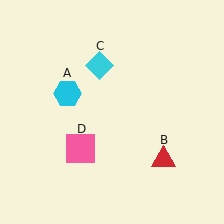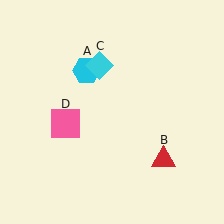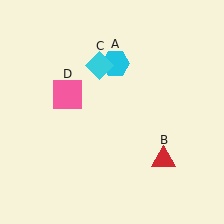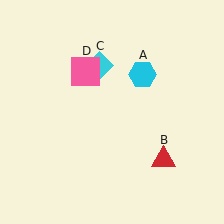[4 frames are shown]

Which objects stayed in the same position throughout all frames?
Red triangle (object B) and cyan diamond (object C) remained stationary.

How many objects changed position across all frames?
2 objects changed position: cyan hexagon (object A), pink square (object D).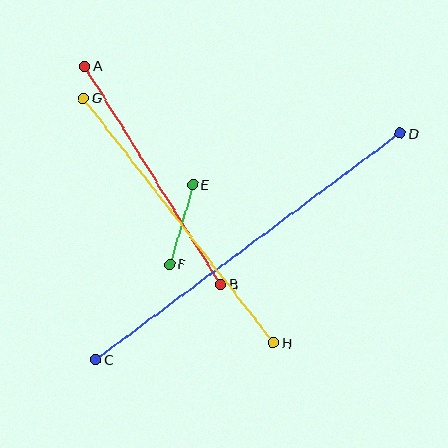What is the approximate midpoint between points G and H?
The midpoint is at approximately (178, 220) pixels.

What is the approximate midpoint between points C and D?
The midpoint is at approximately (248, 247) pixels.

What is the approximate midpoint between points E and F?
The midpoint is at approximately (181, 225) pixels.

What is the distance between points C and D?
The distance is approximately 379 pixels.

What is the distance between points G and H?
The distance is approximately 310 pixels.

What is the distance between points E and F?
The distance is approximately 83 pixels.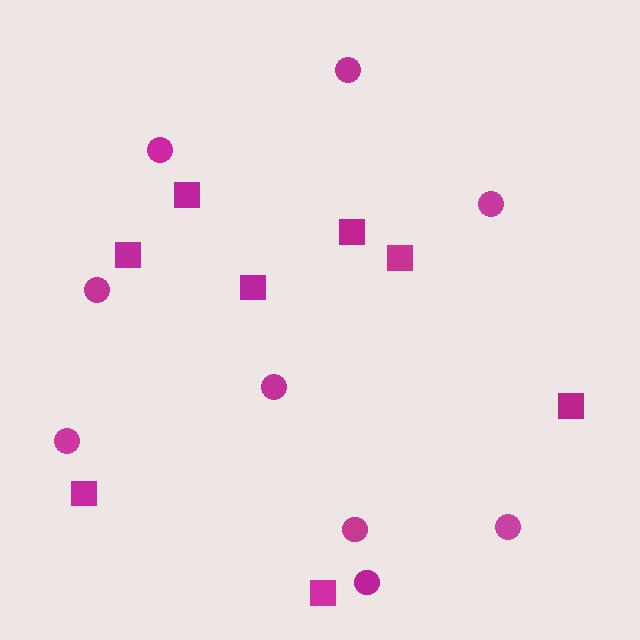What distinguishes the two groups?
There are 2 groups: one group of circles (9) and one group of squares (8).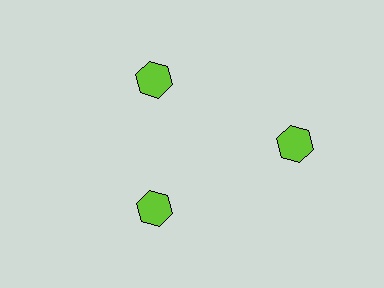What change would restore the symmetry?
The symmetry would be restored by moving it inward, back onto the ring so that all 3 hexagons sit at equal angles and equal distance from the center.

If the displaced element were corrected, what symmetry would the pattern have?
It would have 3-fold rotational symmetry — the pattern would map onto itself every 120 degrees.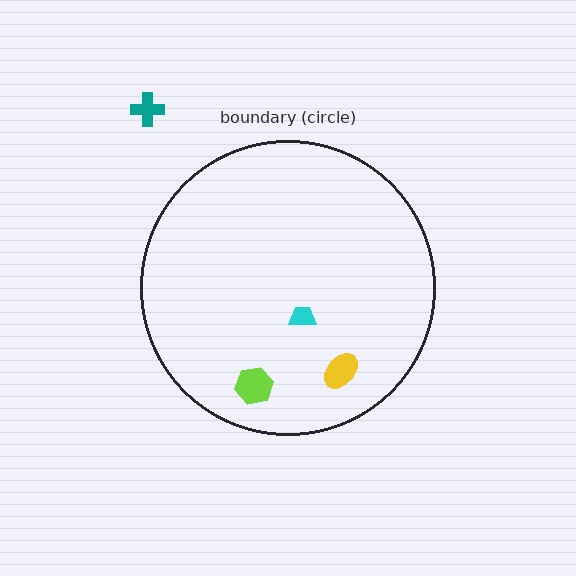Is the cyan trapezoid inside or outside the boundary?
Inside.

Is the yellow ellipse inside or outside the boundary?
Inside.